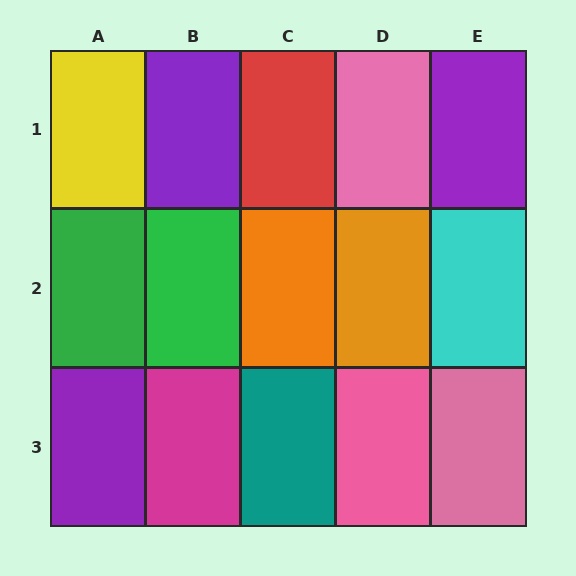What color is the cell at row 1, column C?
Red.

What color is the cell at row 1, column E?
Purple.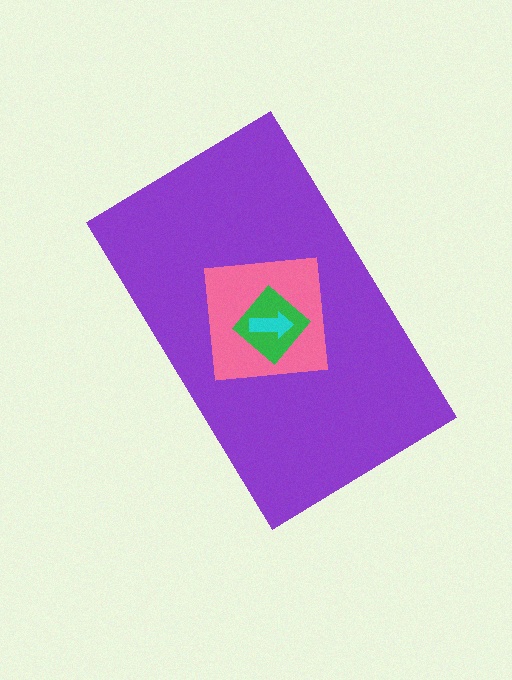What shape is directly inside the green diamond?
The cyan arrow.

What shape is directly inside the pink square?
The green diamond.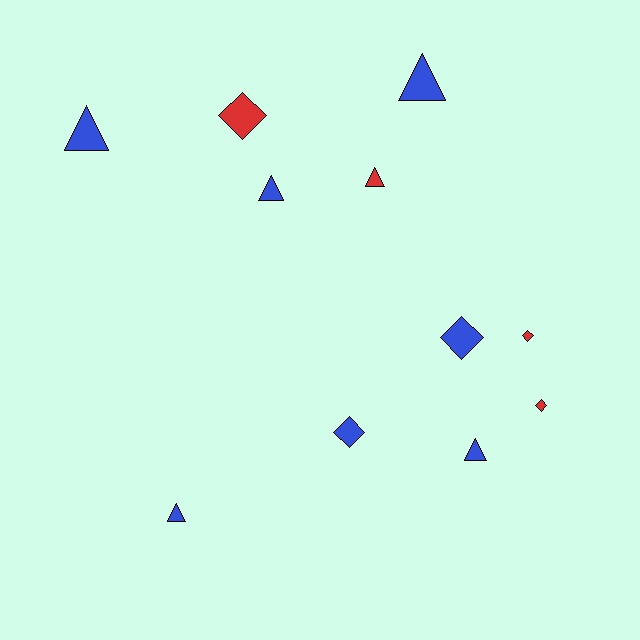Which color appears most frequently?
Blue, with 7 objects.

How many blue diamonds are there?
There are 2 blue diamonds.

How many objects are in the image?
There are 11 objects.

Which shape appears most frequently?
Triangle, with 6 objects.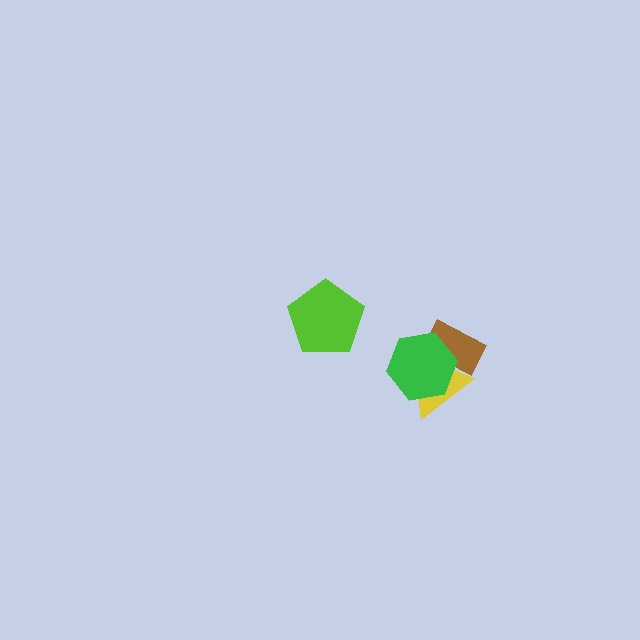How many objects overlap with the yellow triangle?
2 objects overlap with the yellow triangle.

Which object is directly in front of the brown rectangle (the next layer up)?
The yellow triangle is directly in front of the brown rectangle.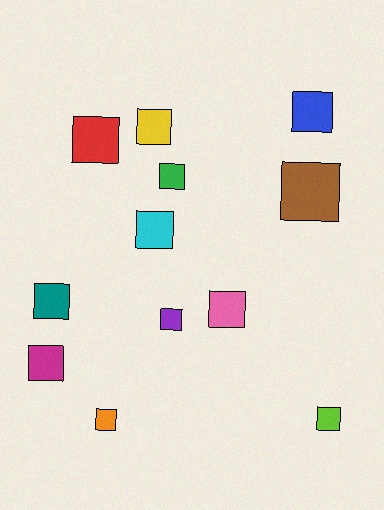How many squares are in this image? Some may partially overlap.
There are 12 squares.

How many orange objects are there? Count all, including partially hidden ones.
There is 1 orange object.